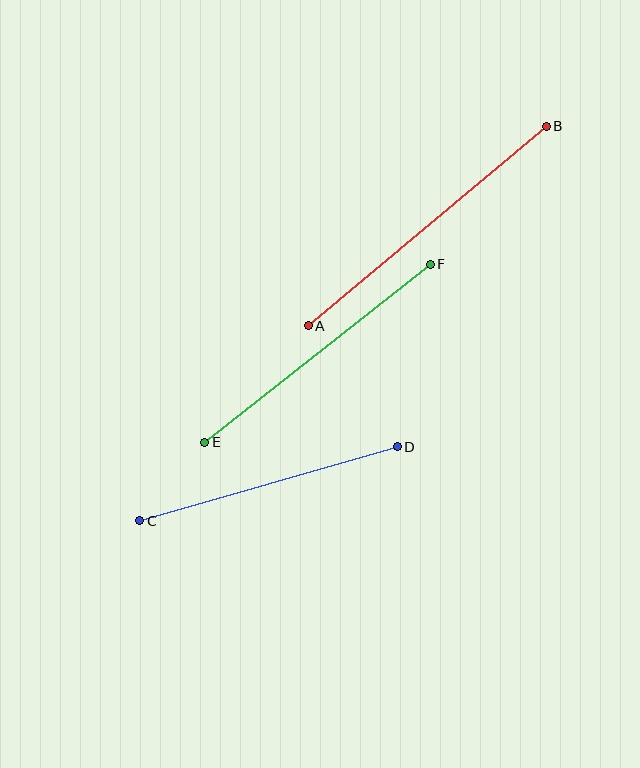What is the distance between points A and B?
The distance is approximately 310 pixels.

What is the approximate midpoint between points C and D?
The midpoint is at approximately (269, 484) pixels.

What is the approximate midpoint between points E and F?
The midpoint is at approximately (318, 353) pixels.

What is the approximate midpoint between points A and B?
The midpoint is at approximately (427, 226) pixels.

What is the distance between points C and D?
The distance is approximately 268 pixels.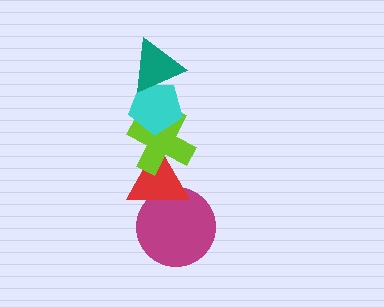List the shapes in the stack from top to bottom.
From top to bottom: the teal triangle, the cyan pentagon, the lime cross, the red triangle, the magenta circle.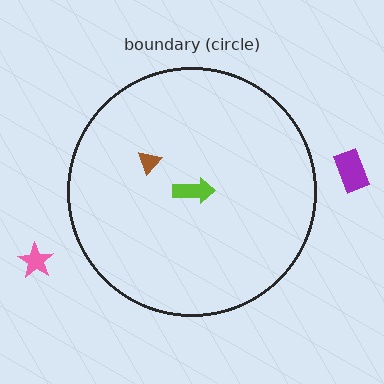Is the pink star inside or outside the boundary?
Outside.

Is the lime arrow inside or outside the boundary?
Inside.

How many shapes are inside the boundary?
2 inside, 2 outside.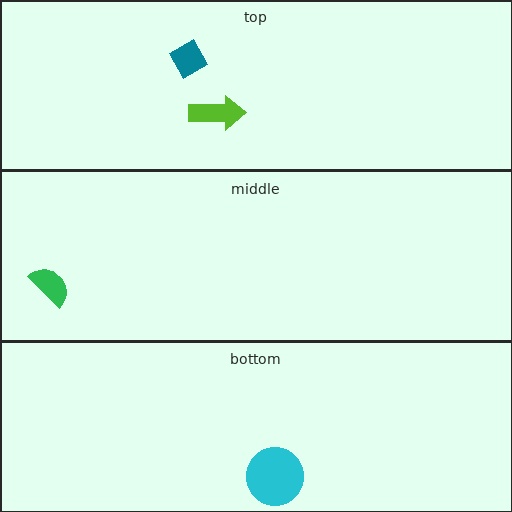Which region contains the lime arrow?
The top region.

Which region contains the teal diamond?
The top region.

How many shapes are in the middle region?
1.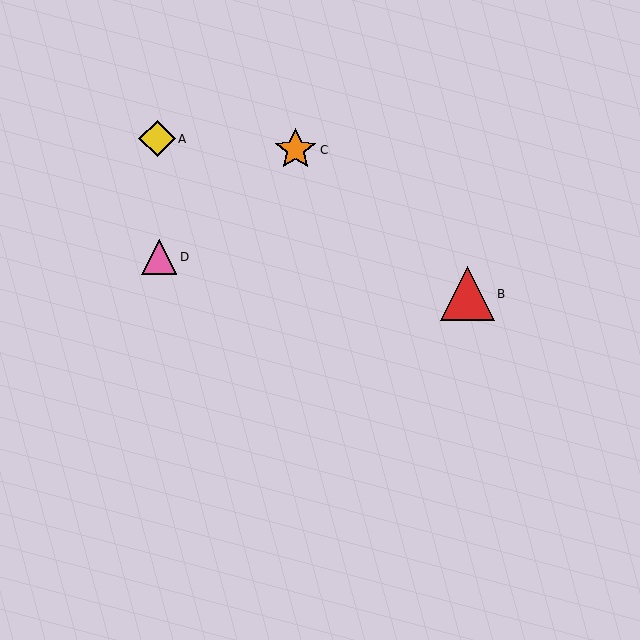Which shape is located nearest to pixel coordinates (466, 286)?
The red triangle (labeled B) at (467, 294) is nearest to that location.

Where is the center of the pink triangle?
The center of the pink triangle is at (159, 257).